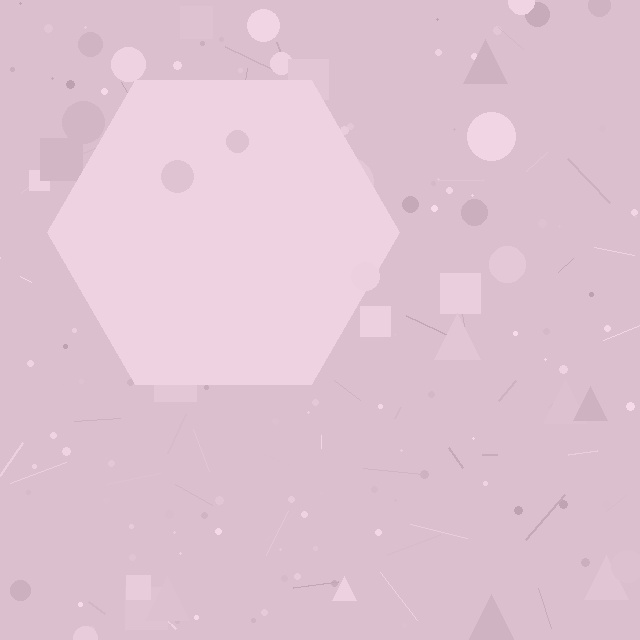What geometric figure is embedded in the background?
A hexagon is embedded in the background.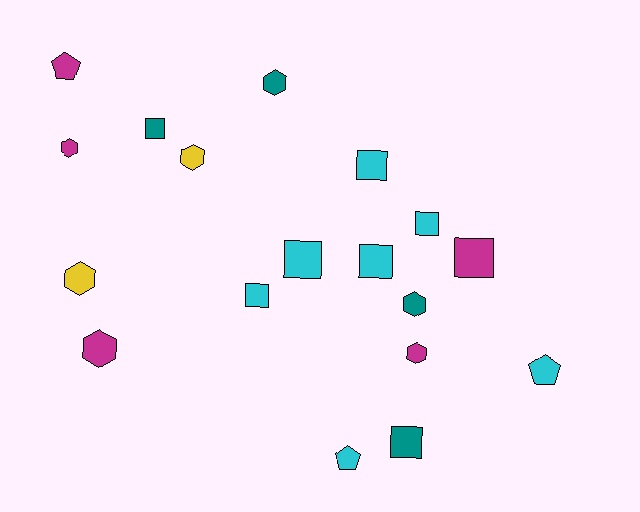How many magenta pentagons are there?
There is 1 magenta pentagon.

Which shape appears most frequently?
Square, with 8 objects.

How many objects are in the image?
There are 18 objects.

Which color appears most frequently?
Cyan, with 7 objects.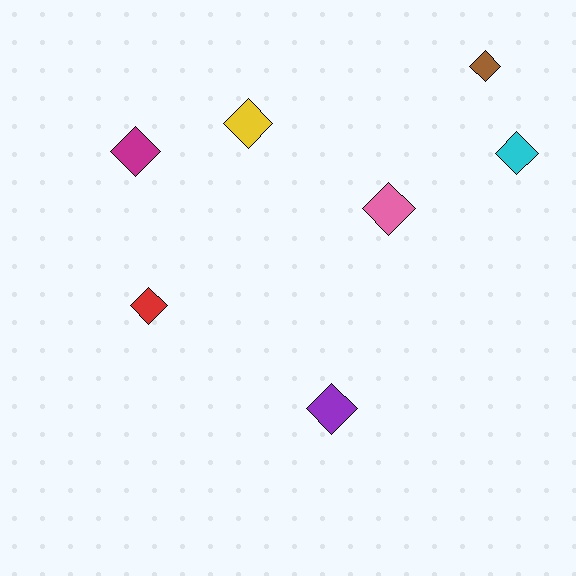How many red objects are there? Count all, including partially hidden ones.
There is 1 red object.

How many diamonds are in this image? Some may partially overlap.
There are 7 diamonds.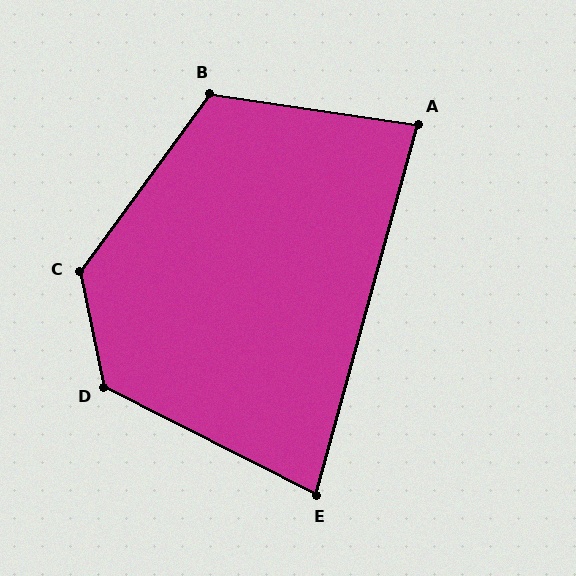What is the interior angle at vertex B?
Approximately 118 degrees (obtuse).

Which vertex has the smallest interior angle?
E, at approximately 78 degrees.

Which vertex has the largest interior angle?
C, at approximately 132 degrees.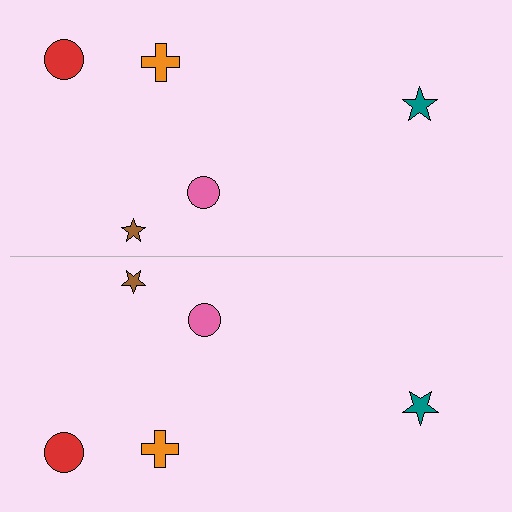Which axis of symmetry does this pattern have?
The pattern has a horizontal axis of symmetry running through the center of the image.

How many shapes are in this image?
There are 10 shapes in this image.